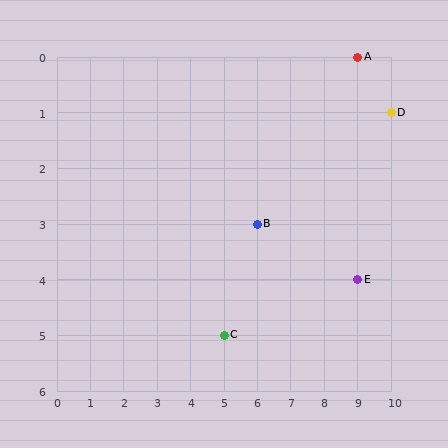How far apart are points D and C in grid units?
Points D and C are 5 columns and 4 rows apart (about 6.4 grid units diagonally).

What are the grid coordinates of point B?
Point B is at grid coordinates (6, 3).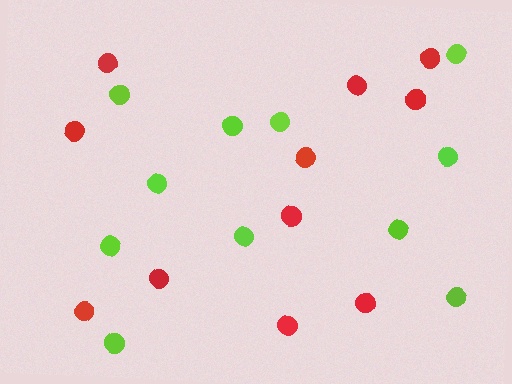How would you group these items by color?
There are 2 groups: one group of red circles (11) and one group of lime circles (11).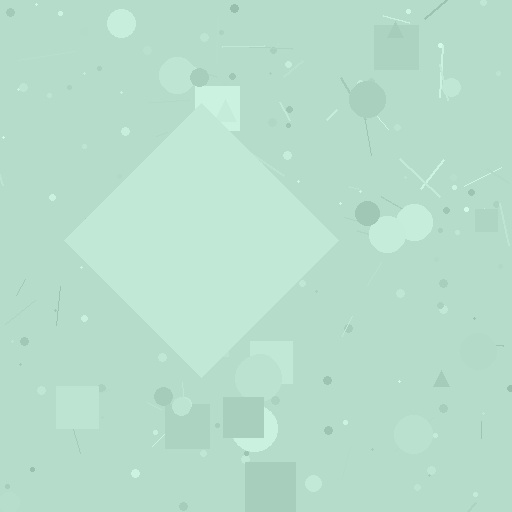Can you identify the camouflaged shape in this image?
The camouflaged shape is a diamond.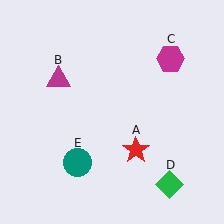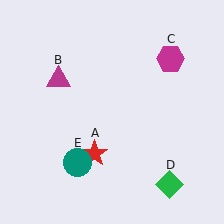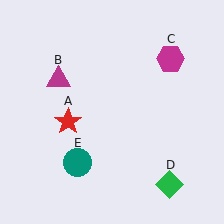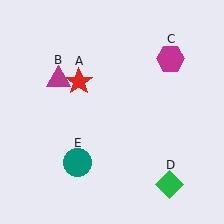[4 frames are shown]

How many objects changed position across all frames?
1 object changed position: red star (object A).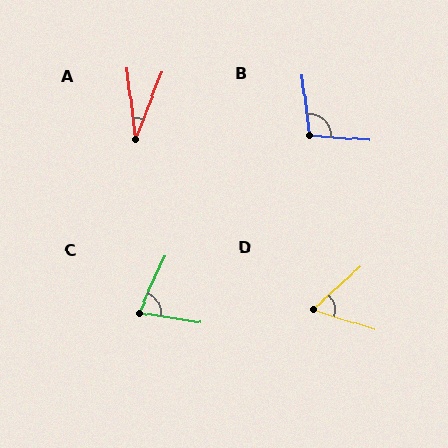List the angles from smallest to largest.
A (28°), D (60°), C (74°), B (101°).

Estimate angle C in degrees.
Approximately 74 degrees.